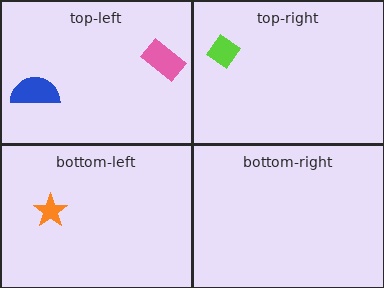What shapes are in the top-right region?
The lime diamond.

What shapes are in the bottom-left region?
The orange star.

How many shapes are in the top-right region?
1.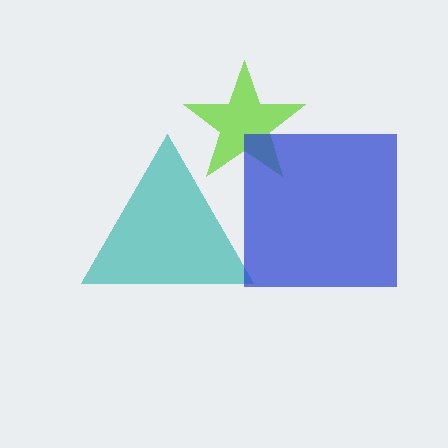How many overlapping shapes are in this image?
There are 3 overlapping shapes in the image.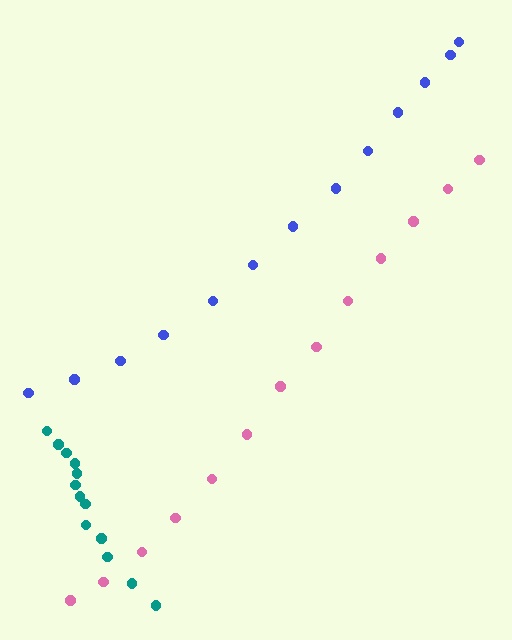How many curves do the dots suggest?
There are 3 distinct paths.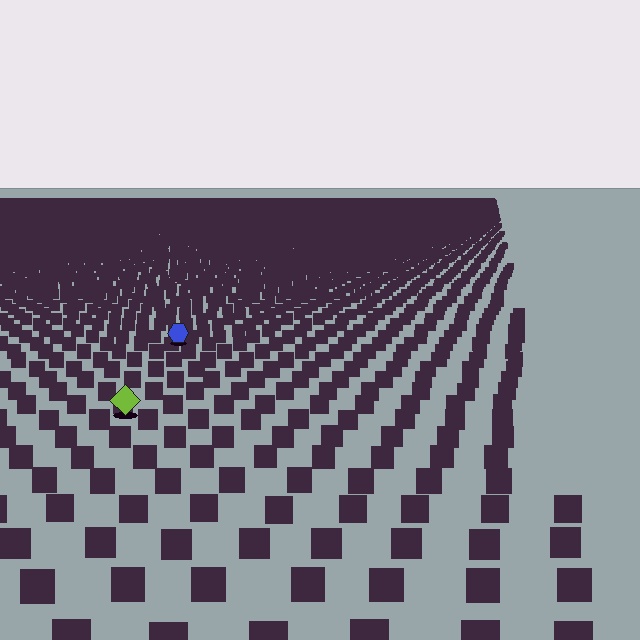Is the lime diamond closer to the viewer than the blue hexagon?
Yes. The lime diamond is closer — you can tell from the texture gradient: the ground texture is coarser near it.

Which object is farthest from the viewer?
The blue hexagon is farthest from the viewer. It appears smaller and the ground texture around it is denser.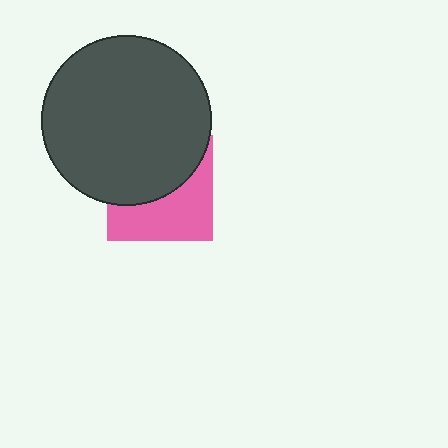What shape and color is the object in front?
The object in front is a dark gray circle.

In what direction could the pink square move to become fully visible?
The pink square could move down. That would shift it out from behind the dark gray circle entirely.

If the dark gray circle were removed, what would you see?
You would see the complete pink square.